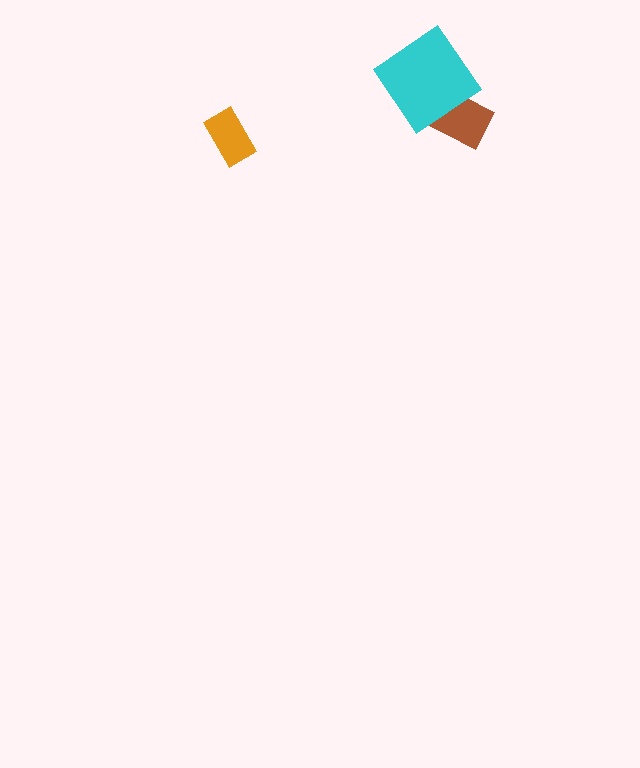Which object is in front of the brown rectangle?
The cyan diamond is in front of the brown rectangle.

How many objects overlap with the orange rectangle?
0 objects overlap with the orange rectangle.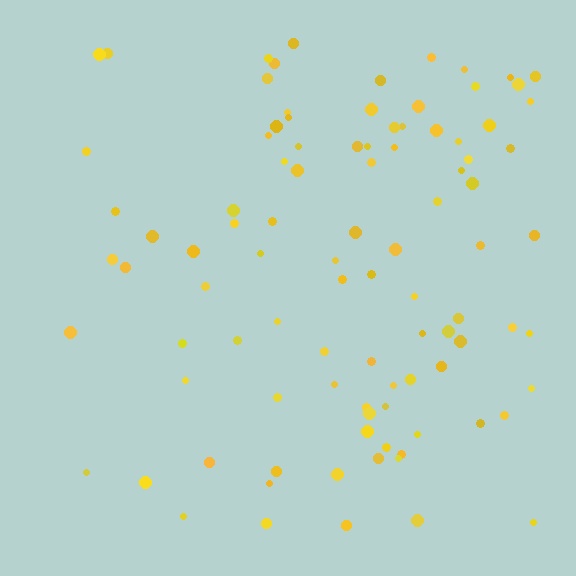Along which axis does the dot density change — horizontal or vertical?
Horizontal.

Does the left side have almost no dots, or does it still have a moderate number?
Still a moderate number, just noticeably fewer than the right.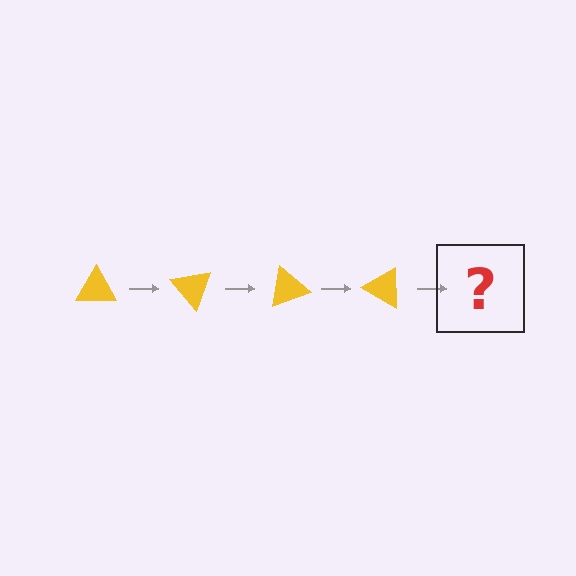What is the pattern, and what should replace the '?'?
The pattern is that the triangle rotates 50 degrees each step. The '?' should be a yellow triangle rotated 200 degrees.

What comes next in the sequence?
The next element should be a yellow triangle rotated 200 degrees.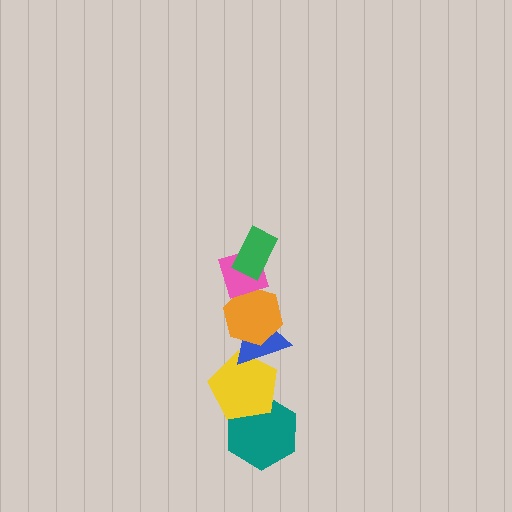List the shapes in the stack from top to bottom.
From top to bottom: the green rectangle, the pink diamond, the orange hexagon, the blue triangle, the yellow pentagon, the teal hexagon.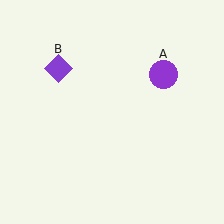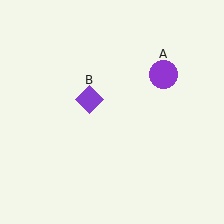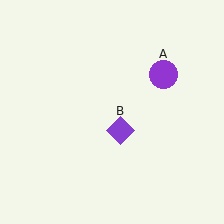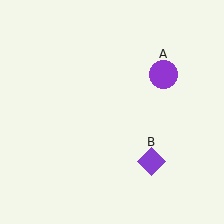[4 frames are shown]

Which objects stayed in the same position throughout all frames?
Purple circle (object A) remained stationary.